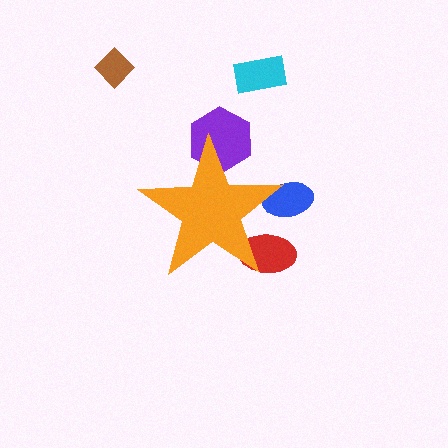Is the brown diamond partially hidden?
No, the brown diamond is fully visible.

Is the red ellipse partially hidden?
Yes, the red ellipse is partially hidden behind the orange star.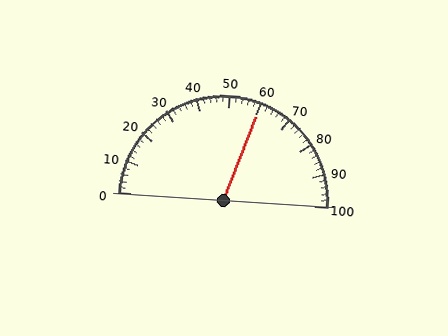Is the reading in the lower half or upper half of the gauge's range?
The reading is in the upper half of the range (0 to 100).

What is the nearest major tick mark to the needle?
The nearest major tick mark is 60.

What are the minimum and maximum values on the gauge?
The gauge ranges from 0 to 100.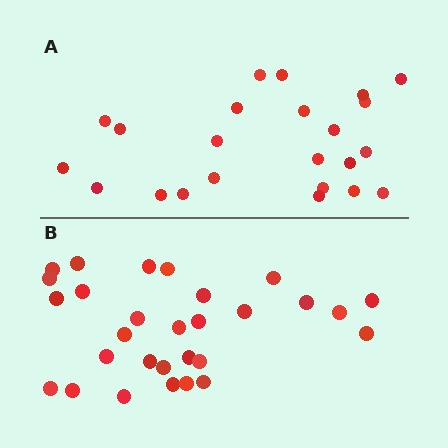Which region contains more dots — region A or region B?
Region B (the bottom region) has more dots.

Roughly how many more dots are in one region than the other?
Region B has about 6 more dots than region A.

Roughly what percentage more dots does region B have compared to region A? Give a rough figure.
About 25% more.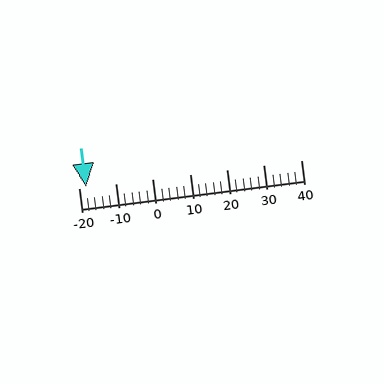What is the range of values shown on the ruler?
The ruler shows values from -20 to 40.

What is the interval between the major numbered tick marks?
The major tick marks are spaced 10 units apart.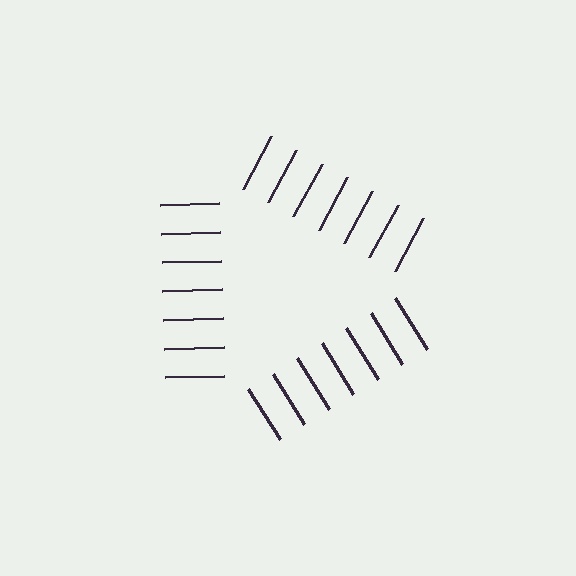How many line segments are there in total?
21 — 7 along each of the 3 edges.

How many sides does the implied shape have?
3 sides — the line-ends trace a triangle.